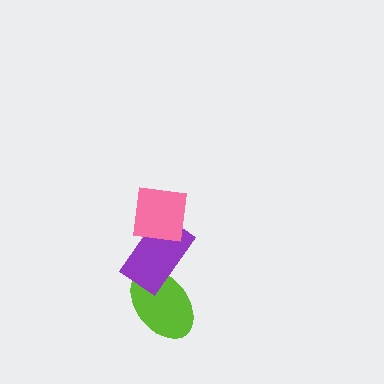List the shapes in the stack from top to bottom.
From top to bottom: the pink square, the purple rectangle, the lime ellipse.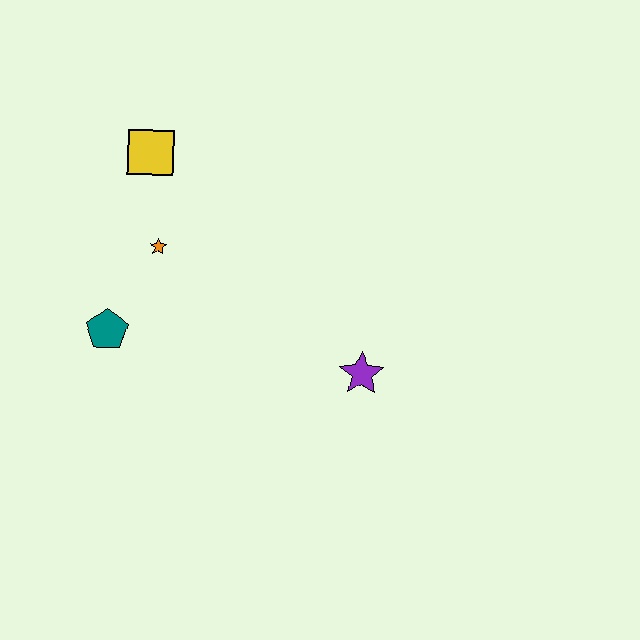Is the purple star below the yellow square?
Yes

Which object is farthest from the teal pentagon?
The purple star is farthest from the teal pentagon.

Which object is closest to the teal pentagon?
The orange star is closest to the teal pentagon.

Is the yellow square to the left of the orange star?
Yes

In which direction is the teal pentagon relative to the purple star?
The teal pentagon is to the left of the purple star.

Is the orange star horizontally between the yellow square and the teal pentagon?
No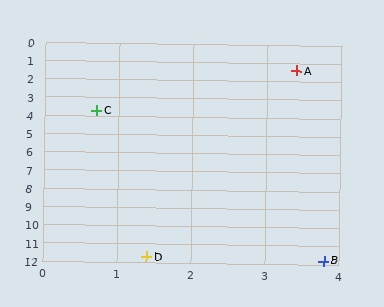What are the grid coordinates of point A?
Point A is at approximately (3.4, 1.4).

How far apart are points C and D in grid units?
Points C and D are about 8.0 grid units apart.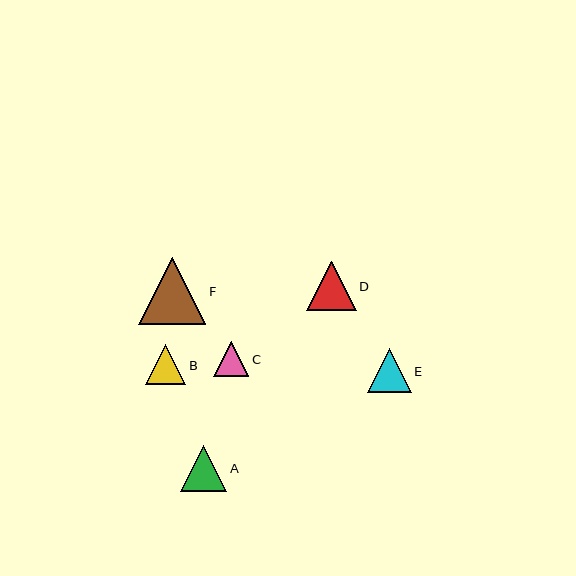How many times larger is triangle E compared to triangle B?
Triangle E is approximately 1.1 times the size of triangle B.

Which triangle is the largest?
Triangle F is the largest with a size of approximately 67 pixels.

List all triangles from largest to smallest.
From largest to smallest: F, D, A, E, B, C.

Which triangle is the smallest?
Triangle C is the smallest with a size of approximately 35 pixels.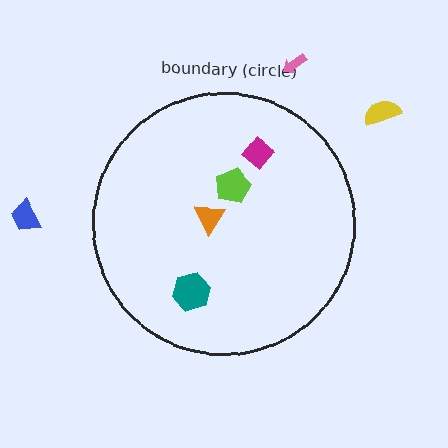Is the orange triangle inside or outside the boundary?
Inside.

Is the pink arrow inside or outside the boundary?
Outside.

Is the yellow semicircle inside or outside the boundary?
Outside.